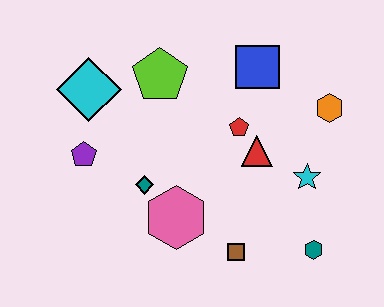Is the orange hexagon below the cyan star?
No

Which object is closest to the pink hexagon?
The teal diamond is closest to the pink hexagon.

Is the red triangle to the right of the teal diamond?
Yes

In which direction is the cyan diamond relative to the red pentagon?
The cyan diamond is to the left of the red pentagon.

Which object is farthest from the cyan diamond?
The teal hexagon is farthest from the cyan diamond.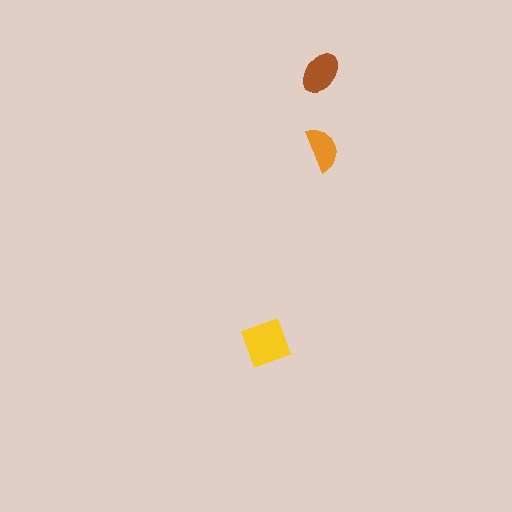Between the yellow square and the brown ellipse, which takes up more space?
The yellow square.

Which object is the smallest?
The orange semicircle.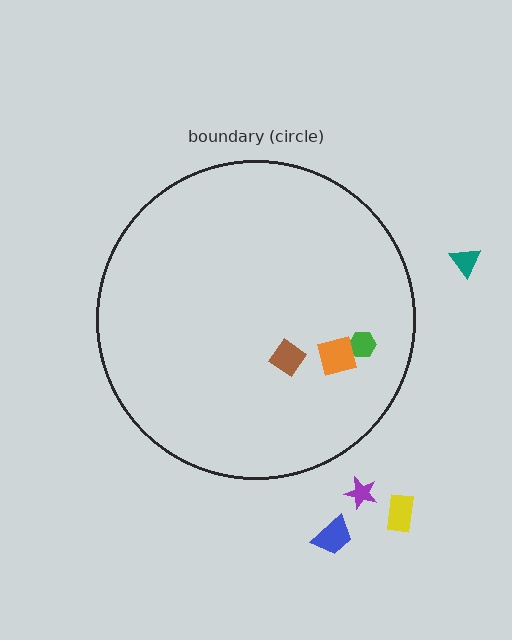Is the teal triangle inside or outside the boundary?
Outside.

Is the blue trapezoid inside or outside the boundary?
Outside.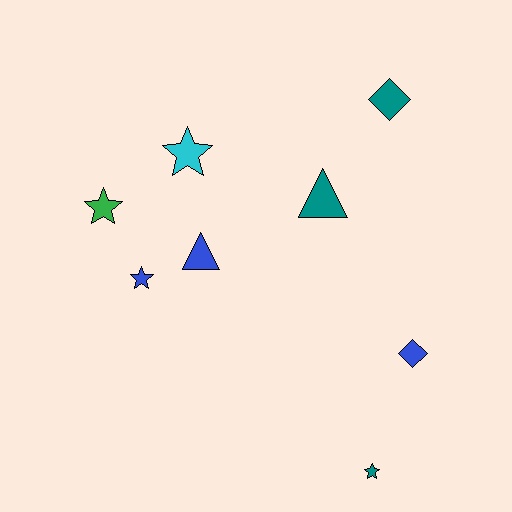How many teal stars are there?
There is 1 teal star.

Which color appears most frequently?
Blue, with 3 objects.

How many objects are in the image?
There are 8 objects.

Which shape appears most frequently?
Star, with 4 objects.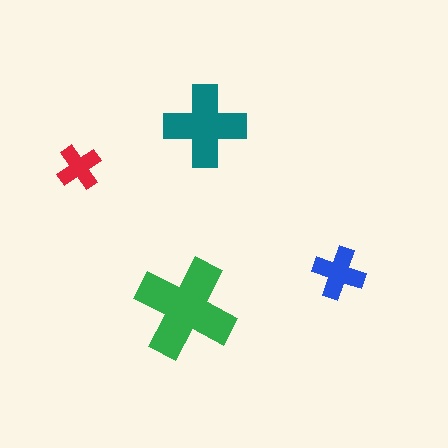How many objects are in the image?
There are 4 objects in the image.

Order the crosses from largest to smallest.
the green one, the teal one, the blue one, the red one.